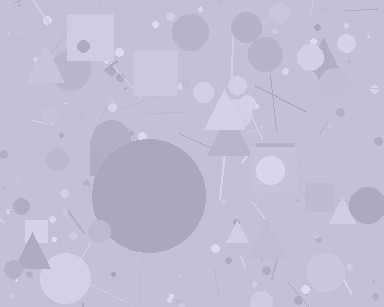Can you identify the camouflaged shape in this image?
The camouflaged shape is a circle.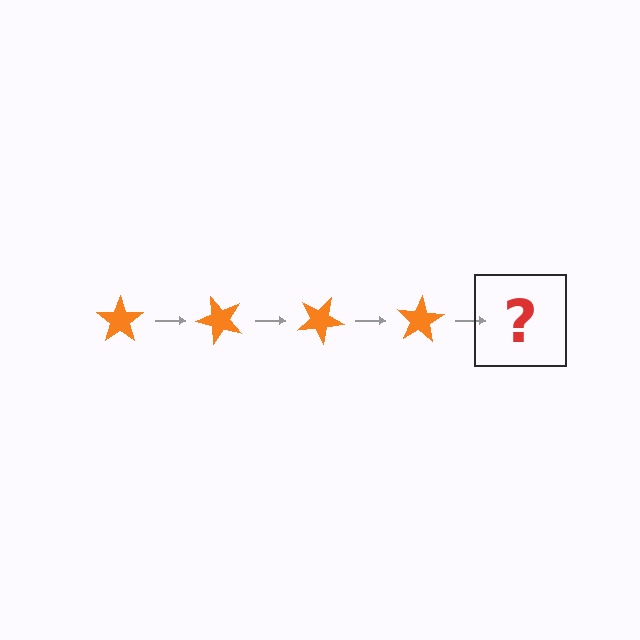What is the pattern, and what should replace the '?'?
The pattern is that the star rotates 50 degrees each step. The '?' should be an orange star rotated 200 degrees.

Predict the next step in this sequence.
The next step is an orange star rotated 200 degrees.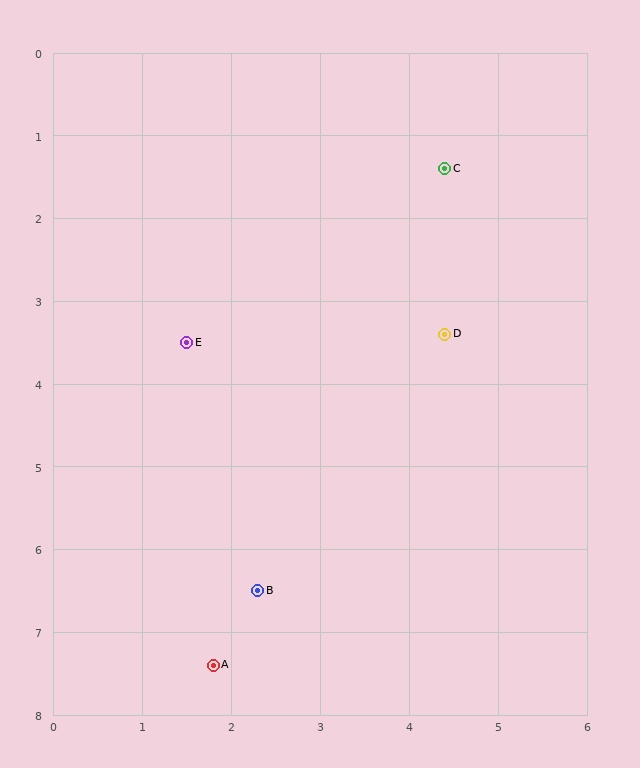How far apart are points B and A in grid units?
Points B and A are about 1.0 grid units apart.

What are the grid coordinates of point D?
Point D is at approximately (4.4, 3.4).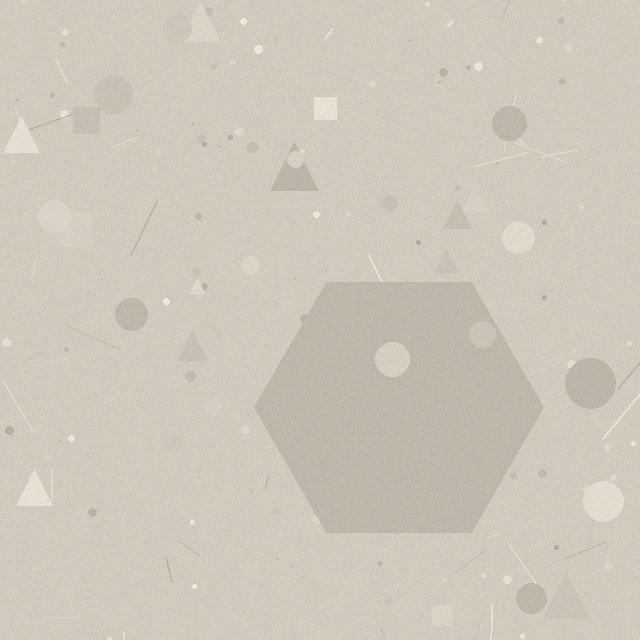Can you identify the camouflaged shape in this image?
The camouflaged shape is a hexagon.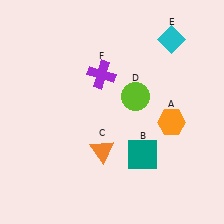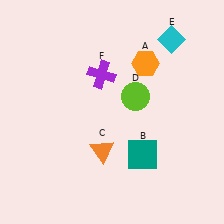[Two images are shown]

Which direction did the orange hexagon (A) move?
The orange hexagon (A) moved up.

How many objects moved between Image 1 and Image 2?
1 object moved between the two images.